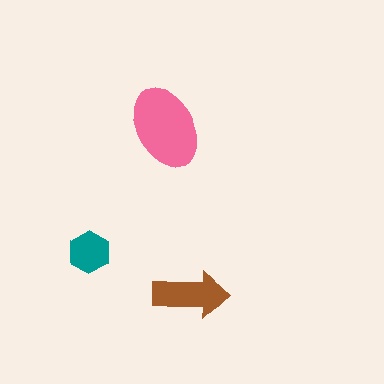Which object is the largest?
The pink ellipse.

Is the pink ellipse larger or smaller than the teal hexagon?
Larger.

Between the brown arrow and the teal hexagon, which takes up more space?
The brown arrow.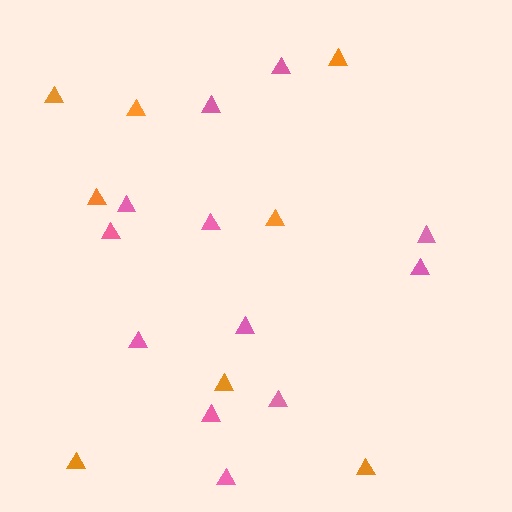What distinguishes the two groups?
There are 2 groups: one group of pink triangles (12) and one group of orange triangles (8).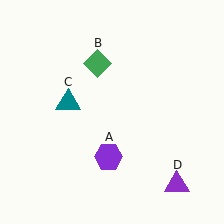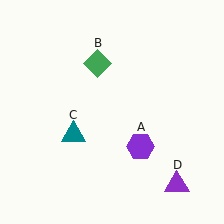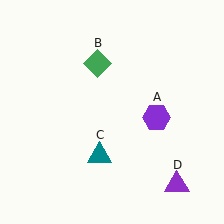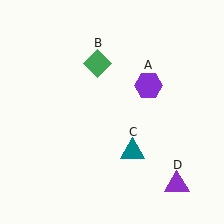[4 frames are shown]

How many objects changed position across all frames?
2 objects changed position: purple hexagon (object A), teal triangle (object C).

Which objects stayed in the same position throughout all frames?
Green diamond (object B) and purple triangle (object D) remained stationary.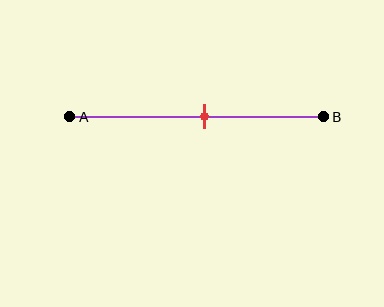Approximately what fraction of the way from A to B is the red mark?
The red mark is approximately 55% of the way from A to B.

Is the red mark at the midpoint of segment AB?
No, the mark is at about 55% from A, not at the 50% midpoint.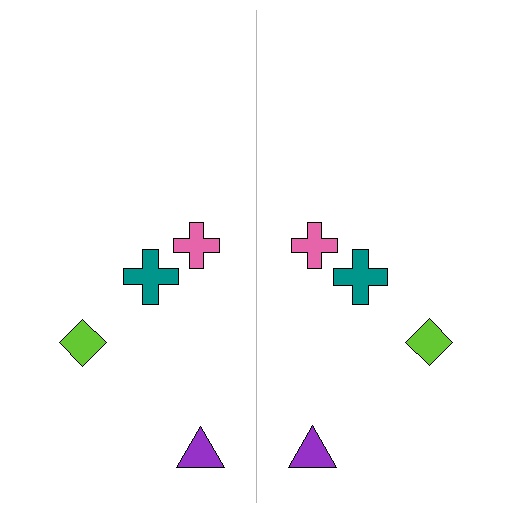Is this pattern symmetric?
Yes, this pattern has bilateral (reflection) symmetry.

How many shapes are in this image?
There are 8 shapes in this image.